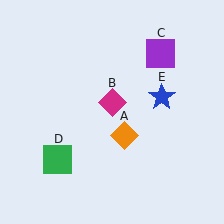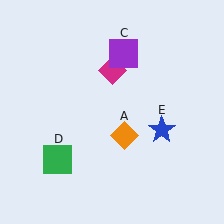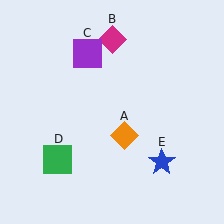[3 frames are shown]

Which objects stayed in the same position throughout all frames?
Orange diamond (object A) and green square (object D) remained stationary.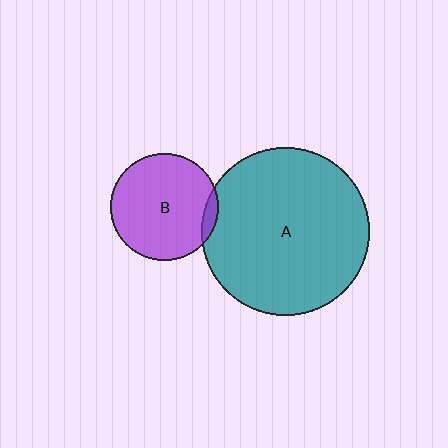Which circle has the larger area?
Circle A (teal).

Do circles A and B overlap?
Yes.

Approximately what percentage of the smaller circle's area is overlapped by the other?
Approximately 5%.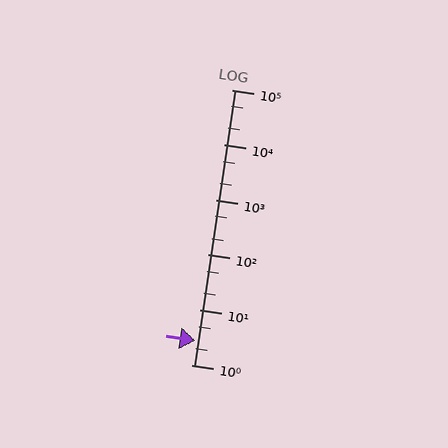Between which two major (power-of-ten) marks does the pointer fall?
The pointer is between 1 and 10.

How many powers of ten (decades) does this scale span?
The scale spans 5 decades, from 1 to 100000.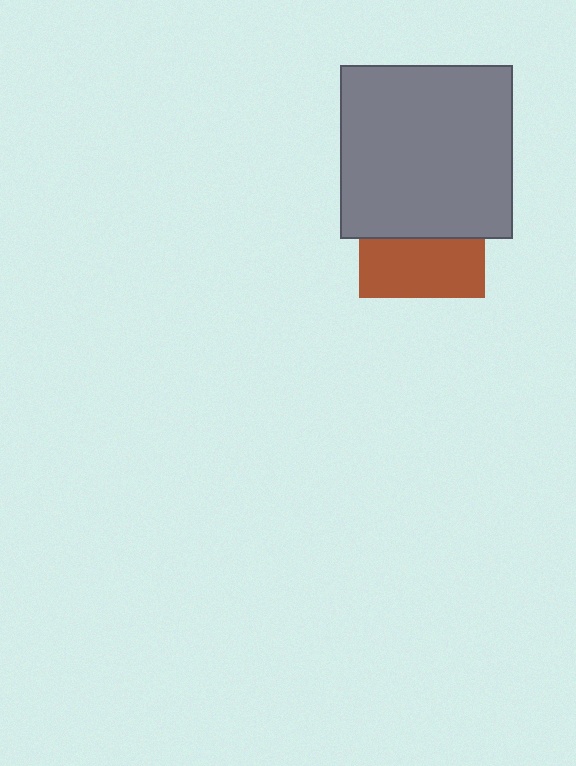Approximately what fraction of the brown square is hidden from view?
Roughly 54% of the brown square is hidden behind the gray square.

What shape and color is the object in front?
The object in front is a gray square.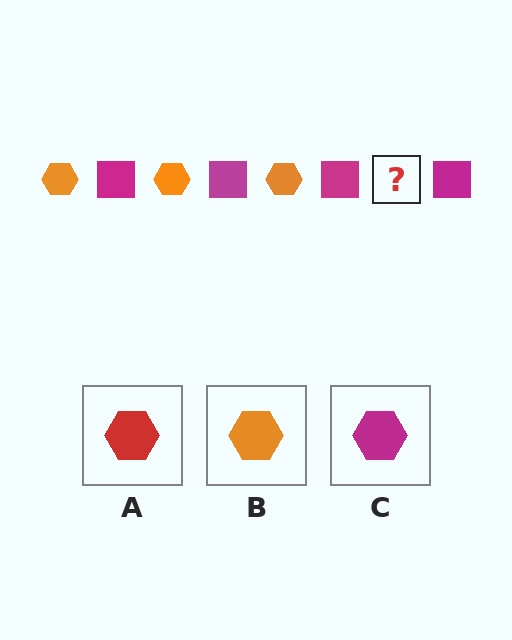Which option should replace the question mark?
Option B.